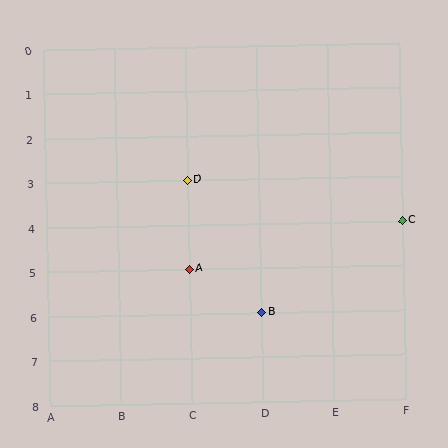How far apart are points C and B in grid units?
Points C and B are 2 columns and 2 rows apart (about 2.8 grid units diagonally).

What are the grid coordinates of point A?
Point A is at grid coordinates (C, 5).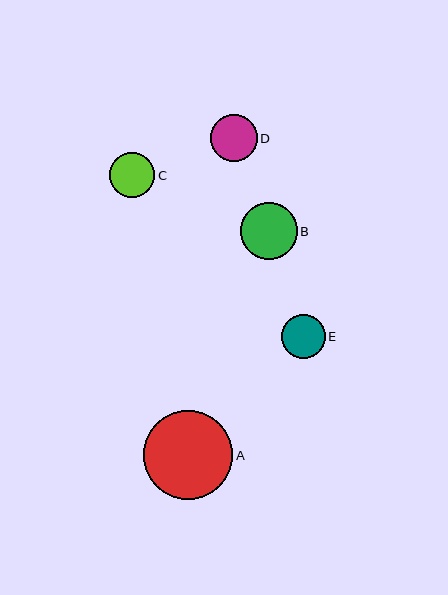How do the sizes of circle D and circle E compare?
Circle D and circle E are approximately the same size.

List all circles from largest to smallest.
From largest to smallest: A, B, D, C, E.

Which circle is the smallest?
Circle E is the smallest with a size of approximately 44 pixels.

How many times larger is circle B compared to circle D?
Circle B is approximately 1.2 times the size of circle D.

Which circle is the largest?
Circle A is the largest with a size of approximately 89 pixels.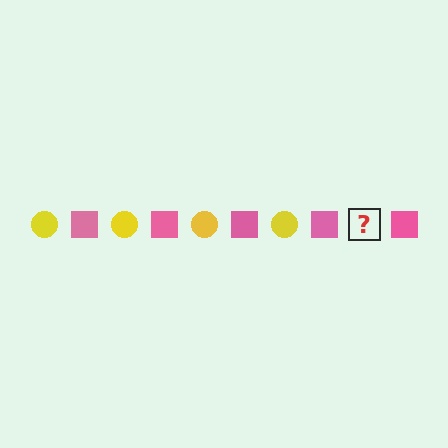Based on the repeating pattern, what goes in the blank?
The blank should be a yellow circle.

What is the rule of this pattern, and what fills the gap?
The rule is that the pattern alternates between yellow circle and pink square. The gap should be filled with a yellow circle.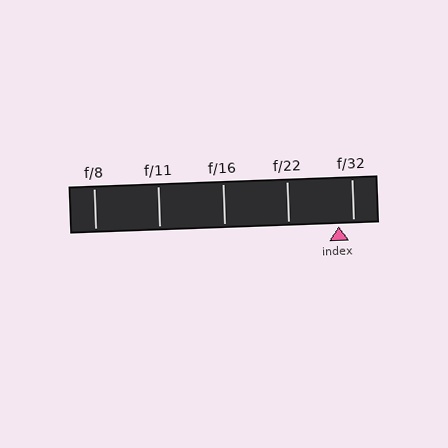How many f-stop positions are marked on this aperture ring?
There are 5 f-stop positions marked.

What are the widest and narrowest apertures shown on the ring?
The widest aperture shown is f/8 and the narrowest is f/32.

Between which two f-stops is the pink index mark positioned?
The index mark is between f/22 and f/32.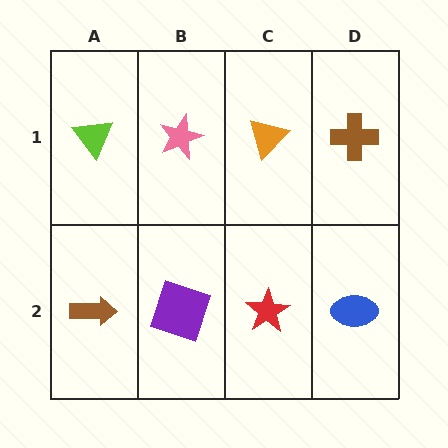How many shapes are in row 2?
4 shapes.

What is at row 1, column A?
A lime triangle.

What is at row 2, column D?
A blue ellipse.